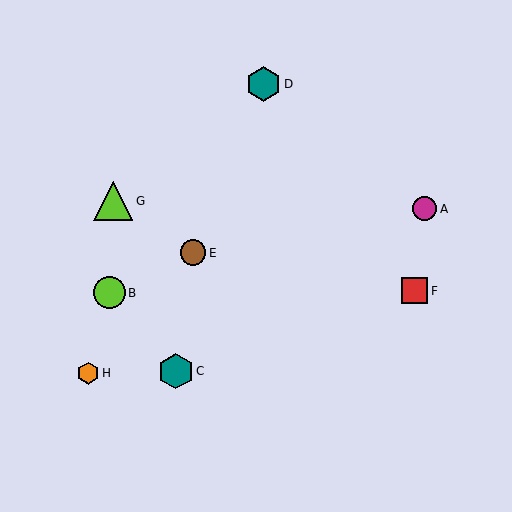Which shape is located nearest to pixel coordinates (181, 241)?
The brown circle (labeled E) at (193, 253) is nearest to that location.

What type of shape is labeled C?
Shape C is a teal hexagon.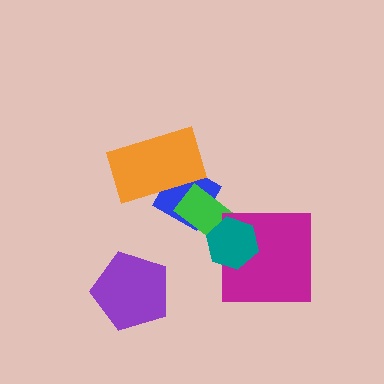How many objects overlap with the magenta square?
1 object overlaps with the magenta square.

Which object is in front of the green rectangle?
The teal hexagon is in front of the green rectangle.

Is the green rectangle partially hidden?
Yes, it is partially covered by another shape.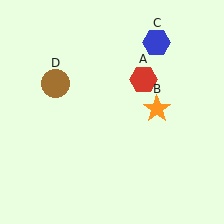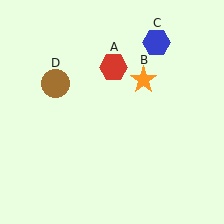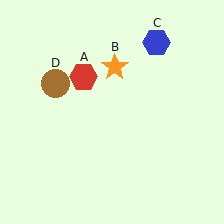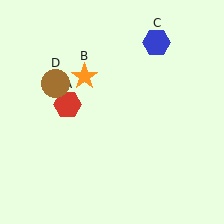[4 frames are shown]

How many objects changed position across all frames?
2 objects changed position: red hexagon (object A), orange star (object B).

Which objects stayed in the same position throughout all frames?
Blue hexagon (object C) and brown circle (object D) remained stationary.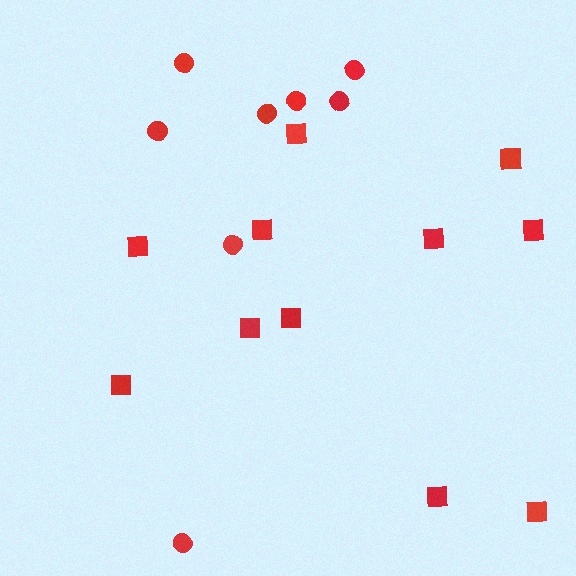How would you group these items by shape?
There are 2 groups: one group of squares (11) and one group of circles (8).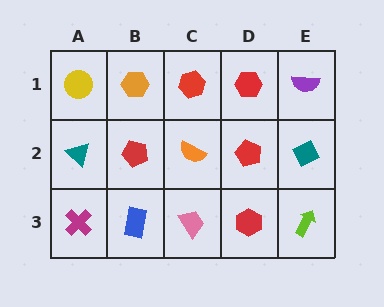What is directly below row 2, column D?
A red hexagon.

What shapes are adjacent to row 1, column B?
A red pentagon (row 2, column B), a yellow circle (row 1, column A), a red hexagon (row 1, column C).